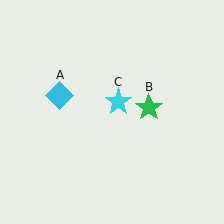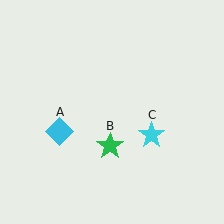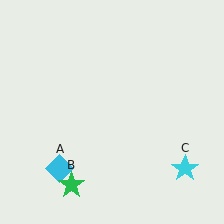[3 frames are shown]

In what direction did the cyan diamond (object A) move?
The cyan diamond (object A) moved down.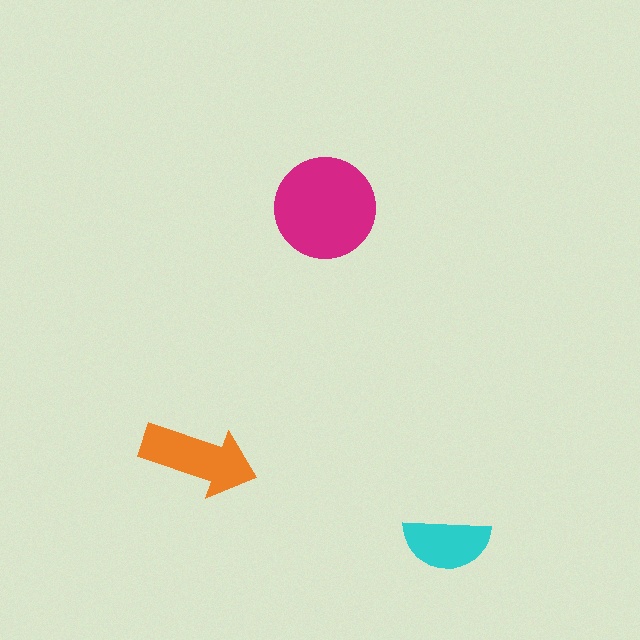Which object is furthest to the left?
The orange arrow is leftmost.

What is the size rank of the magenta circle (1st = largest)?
1st.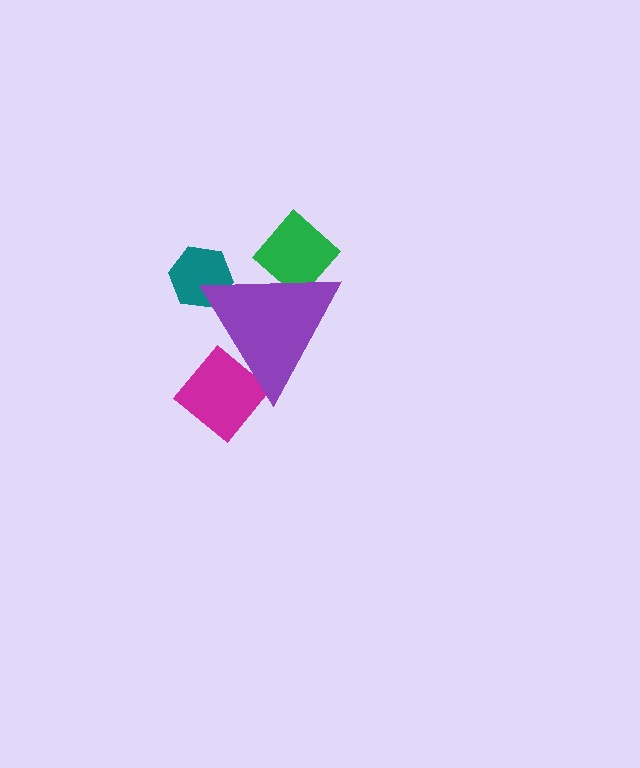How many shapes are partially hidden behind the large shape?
3 shapes are partially hidden.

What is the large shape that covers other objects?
A purple triangle.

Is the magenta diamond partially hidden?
Yes, the magenta diamond is partially hidden behind the purple triangle.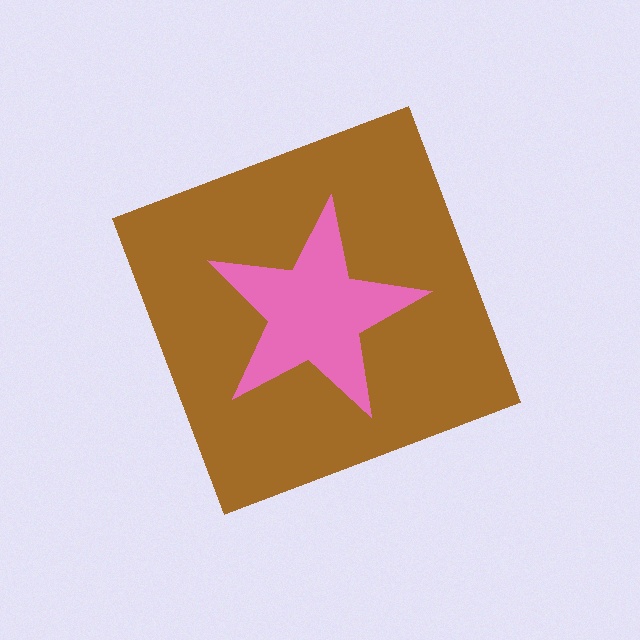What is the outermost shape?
The brown diamond.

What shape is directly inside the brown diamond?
The pink star.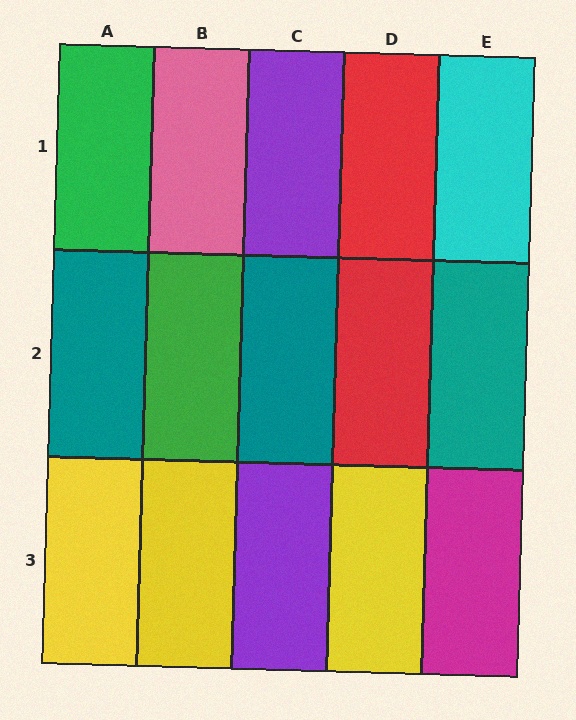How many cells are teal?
3 cells are teal.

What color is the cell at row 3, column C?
Purple.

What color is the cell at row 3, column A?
Yellow.